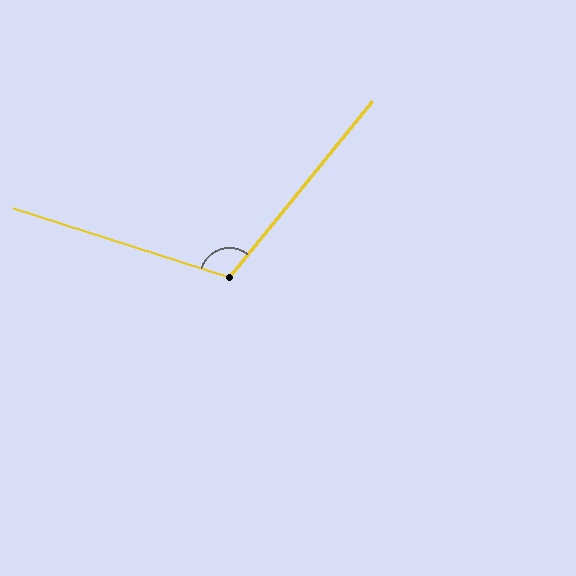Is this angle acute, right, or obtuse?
It is obtuse.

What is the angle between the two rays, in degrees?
Approximately 111 degrees.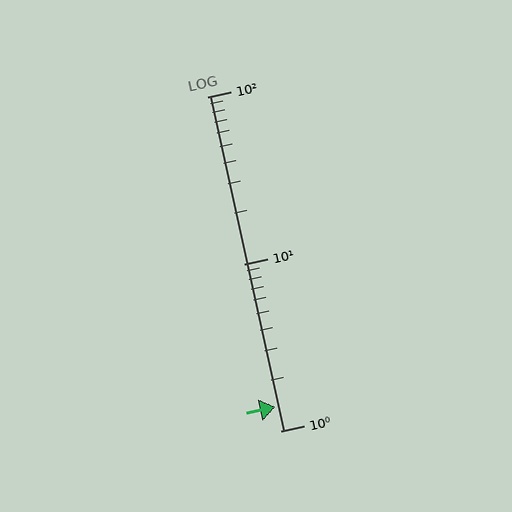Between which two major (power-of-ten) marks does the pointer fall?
The pointer is between 1 and 10.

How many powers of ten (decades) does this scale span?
The scale spans 2 decades, from 1 to 100.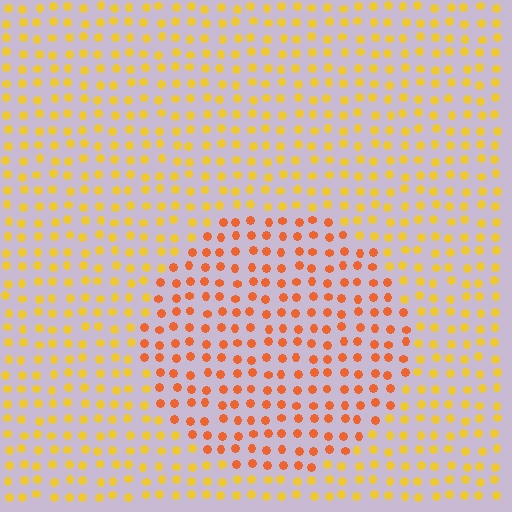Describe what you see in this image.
The image is filled with small yellow elements in a uniform arrangement. A circle-shaped region is visible where the elements are tinted to a slightly different hue, forming a subtle color boundary.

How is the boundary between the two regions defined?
The boundary is defined purely by a slight shift in hue (about 32 degrees). Spacing, size, and orientation are identical on both sides.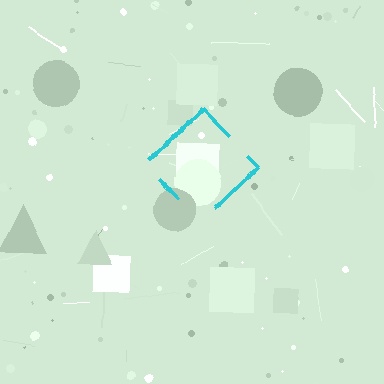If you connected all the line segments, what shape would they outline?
They would outline a diamond.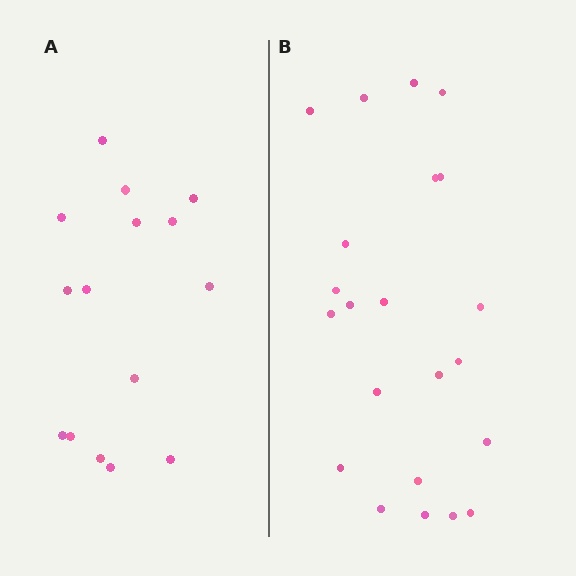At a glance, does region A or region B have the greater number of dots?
Region B (the right region) has more dots.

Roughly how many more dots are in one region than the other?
Region B has roughly 8 or so more dots than region A.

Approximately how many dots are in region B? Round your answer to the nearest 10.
About 20 dots. (The exact count is 22, which rounds to 20.)